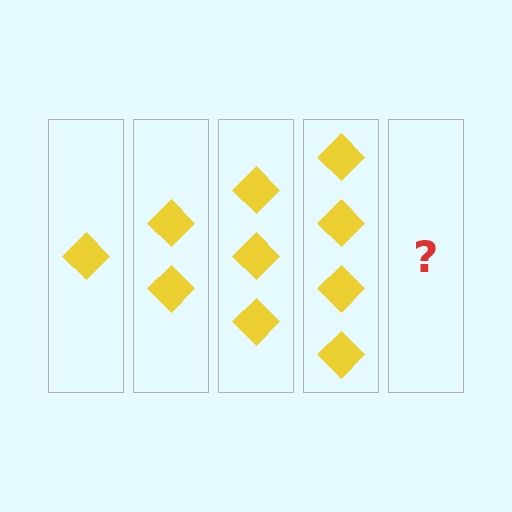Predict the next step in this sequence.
The next step is 5 diamonds.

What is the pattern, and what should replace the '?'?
The pattern is that each step adds one more diamond. The '?' should be 5 diamonds.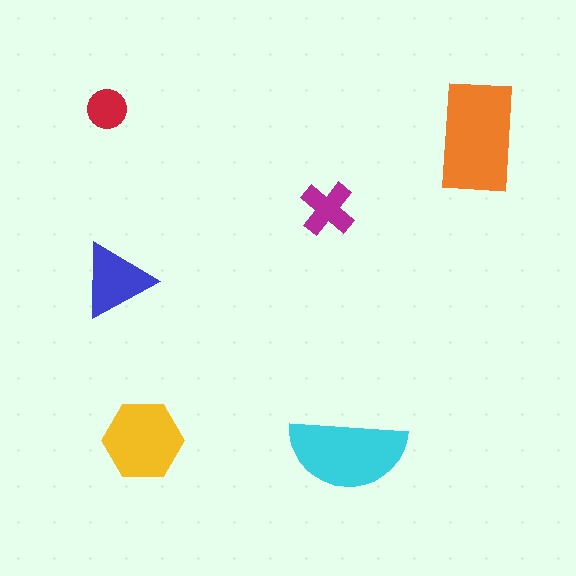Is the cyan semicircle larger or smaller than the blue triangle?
Larger.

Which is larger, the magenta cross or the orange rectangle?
The orange rectangle.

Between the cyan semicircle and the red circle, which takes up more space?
The cyan semicircle.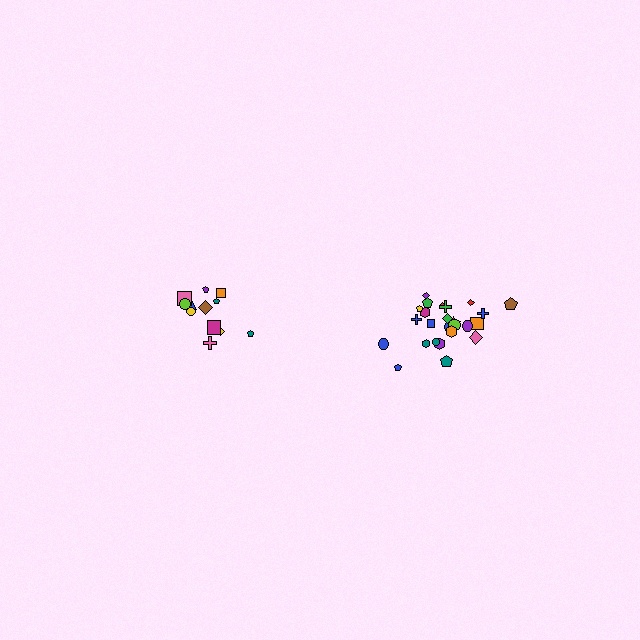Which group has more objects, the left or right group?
The right group.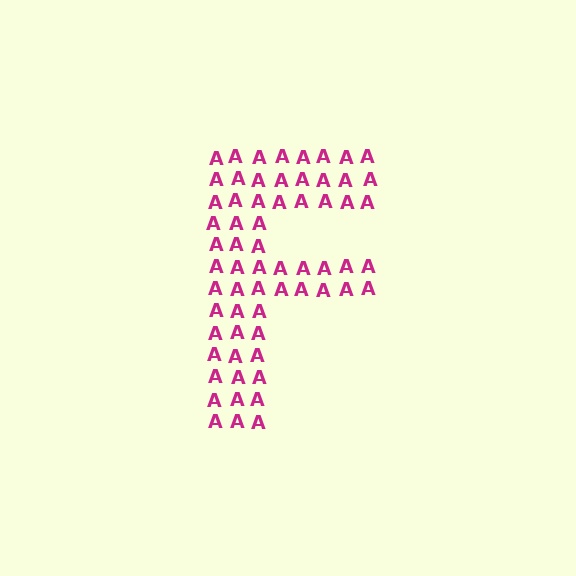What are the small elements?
The small elements are letter A's.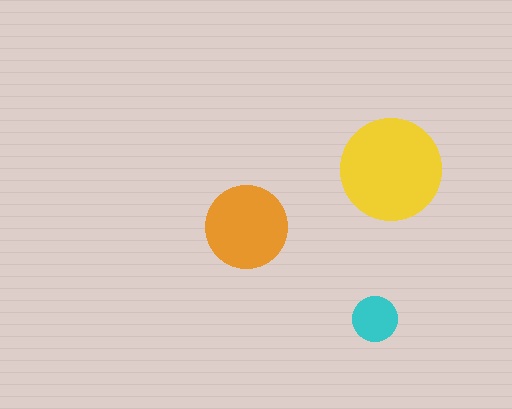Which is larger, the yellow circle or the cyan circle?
The yellow one.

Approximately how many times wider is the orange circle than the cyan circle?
About 2 times wider.